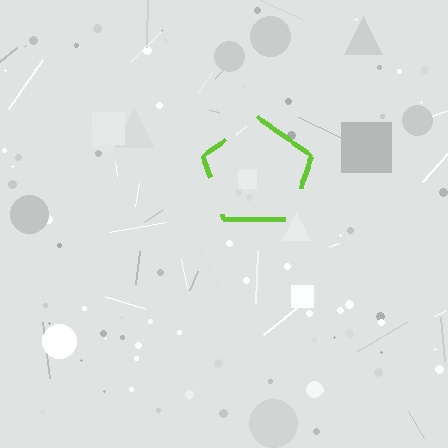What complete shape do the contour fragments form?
The contour fragments form a pentagon.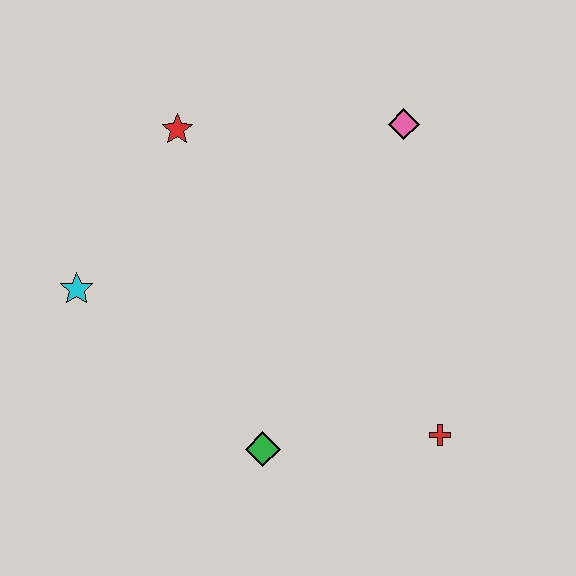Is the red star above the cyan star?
Yes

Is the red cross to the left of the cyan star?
No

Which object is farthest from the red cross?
The red star is farthest from the red cross.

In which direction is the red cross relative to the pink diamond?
The red cross is below the pink diamond.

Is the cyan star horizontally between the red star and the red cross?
No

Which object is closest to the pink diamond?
The red star is closest to the pink diamond.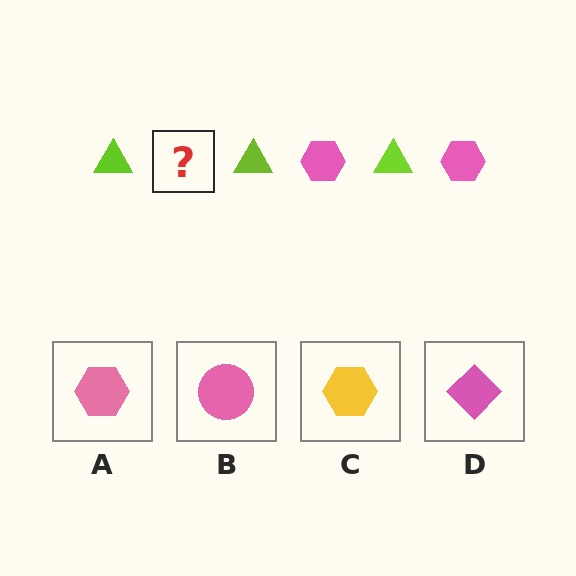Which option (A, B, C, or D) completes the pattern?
A.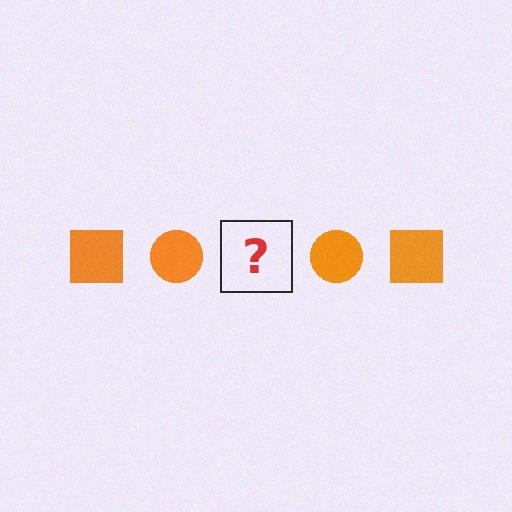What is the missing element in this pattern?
The missing element is an orange square.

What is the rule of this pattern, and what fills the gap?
The rule is that the pattern cycles through square, circle shapes in orange. The gap should be filled with an orange square.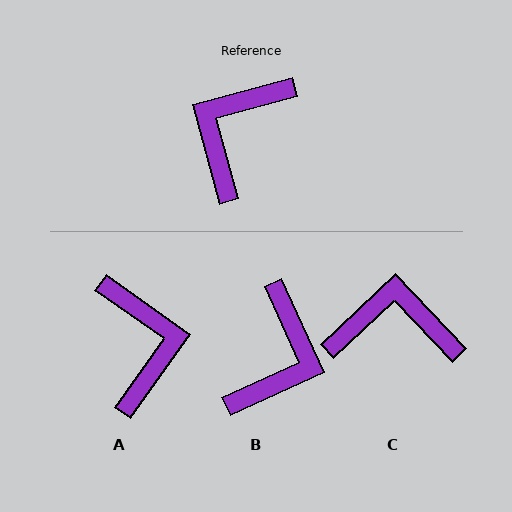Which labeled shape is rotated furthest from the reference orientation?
B, about 171 degrees away.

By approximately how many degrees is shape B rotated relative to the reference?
Approximately 171 degrees clockwise.